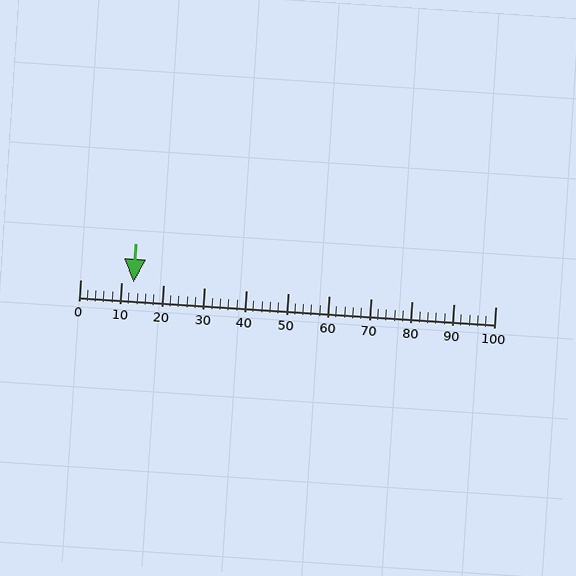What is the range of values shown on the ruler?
The ruler shows values from 0 to 100.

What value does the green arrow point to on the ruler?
The green arrow points to approximately 13.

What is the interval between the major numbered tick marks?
The major tick marks are spaced 10 units apart.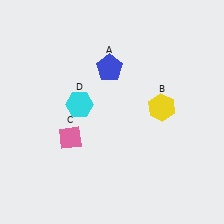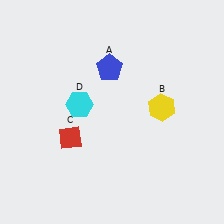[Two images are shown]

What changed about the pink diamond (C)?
In Image 1, C is pink. In Image 2, it changed to red.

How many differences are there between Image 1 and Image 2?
There is 1 difference between the two images.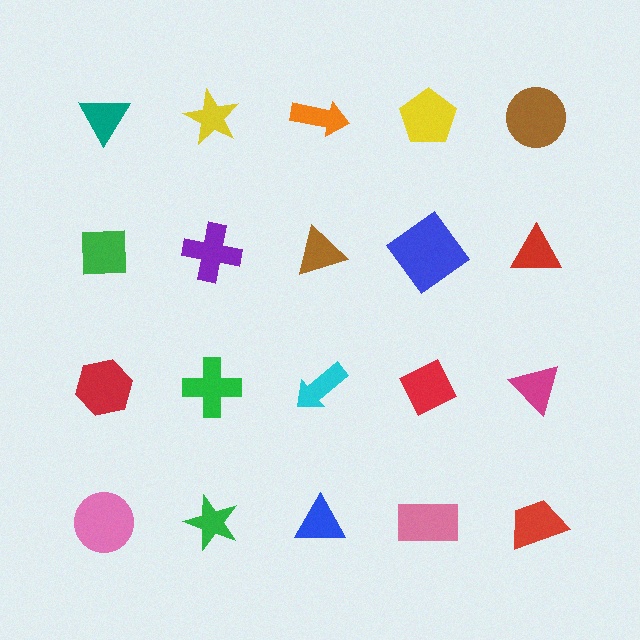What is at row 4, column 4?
A pink rectangle.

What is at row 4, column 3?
A blue triangle.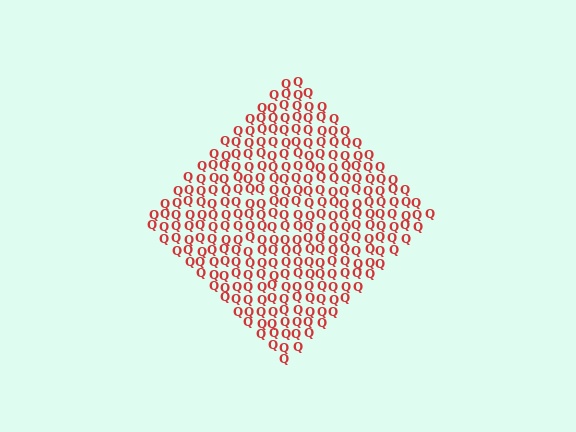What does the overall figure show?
The overall figure shows a diamond.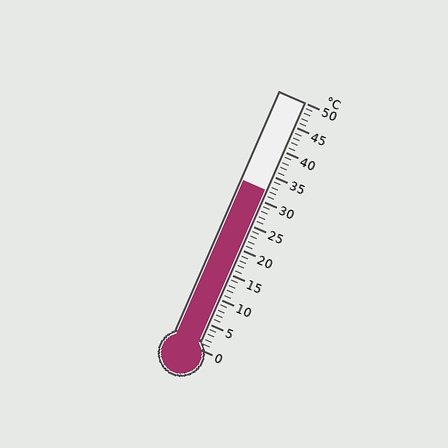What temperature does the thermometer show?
The thermometer shows approximately 32°C.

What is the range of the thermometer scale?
The thermometer scale ranges from 0°C to 50°C.